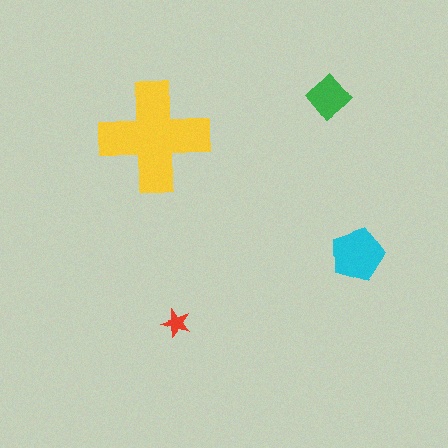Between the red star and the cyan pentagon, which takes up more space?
The cyan pentagon.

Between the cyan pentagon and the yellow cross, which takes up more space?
The yellow cross.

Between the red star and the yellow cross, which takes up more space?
The yellow cross.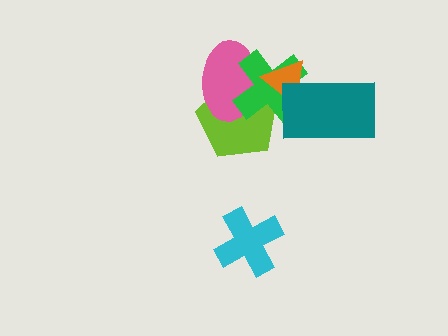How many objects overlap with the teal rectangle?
2 objects overlap with the teal rectangle.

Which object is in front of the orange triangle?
The teal rectangle is in front of the orange triangle.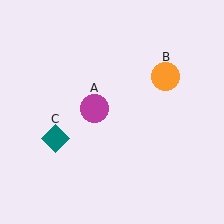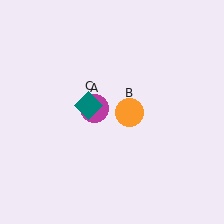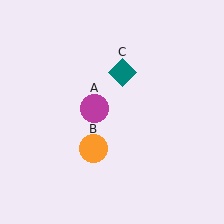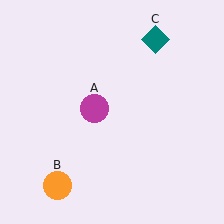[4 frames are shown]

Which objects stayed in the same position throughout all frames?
Magenta circle (object A) remained stationary.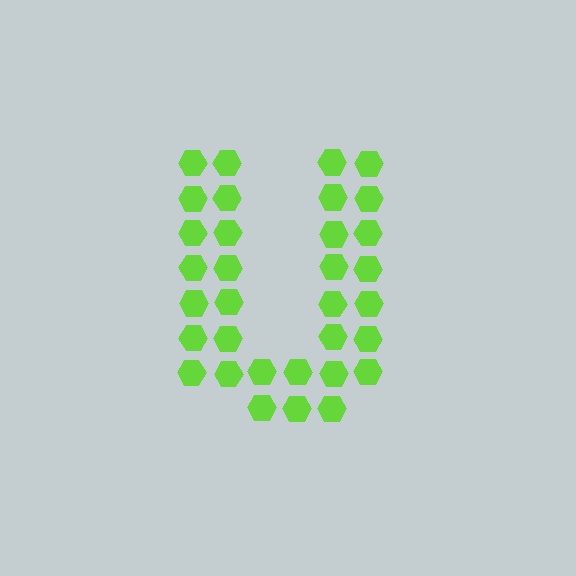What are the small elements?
The small elements are hexagons.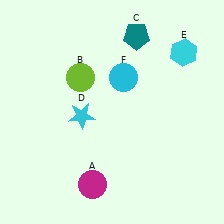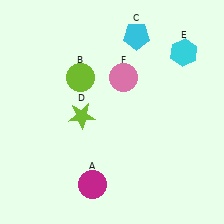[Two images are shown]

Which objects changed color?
C changed from teal to cyan. D changed from cyan to lime. F changed from cyan to pink.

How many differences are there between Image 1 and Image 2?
There are 3 differences between the two images.